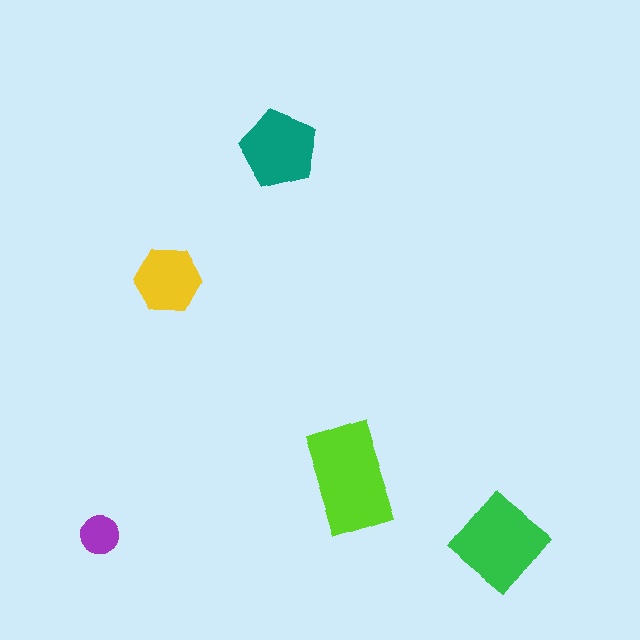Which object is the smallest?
The purple circle.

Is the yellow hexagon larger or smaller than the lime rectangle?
Smaller.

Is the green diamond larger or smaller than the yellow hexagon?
Larger.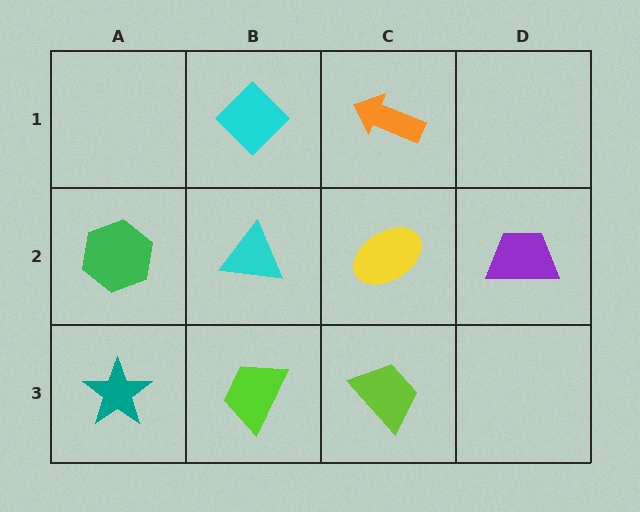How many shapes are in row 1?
2 shapes.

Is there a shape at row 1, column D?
No, that cell is empty.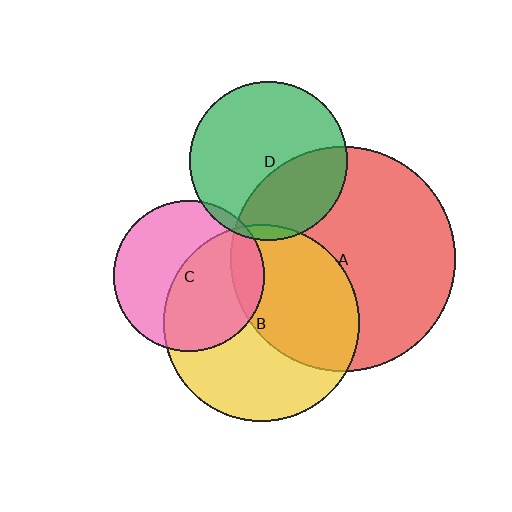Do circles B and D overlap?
Yes.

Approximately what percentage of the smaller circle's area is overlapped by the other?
Approximately 5%.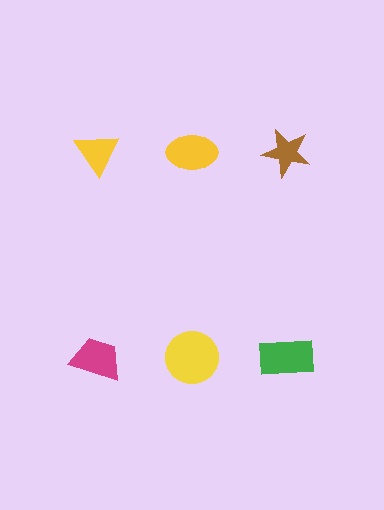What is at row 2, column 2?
A yellow circle.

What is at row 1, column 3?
A brown star.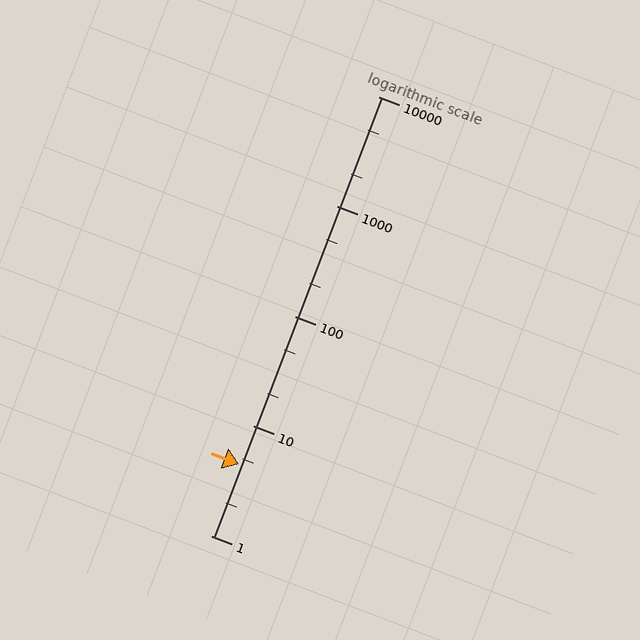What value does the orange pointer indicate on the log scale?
The pointer indicates approximately 4.5.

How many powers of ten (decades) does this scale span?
The scale spans 4 decades, from 1 to 10000.